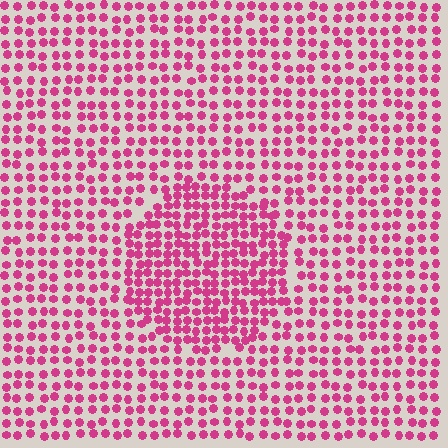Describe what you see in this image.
The image contains small magenta elements arranged at two different densities. A circle-shaped region is visible where the elements are more densely packed than the surrounding area.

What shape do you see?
I see a circle.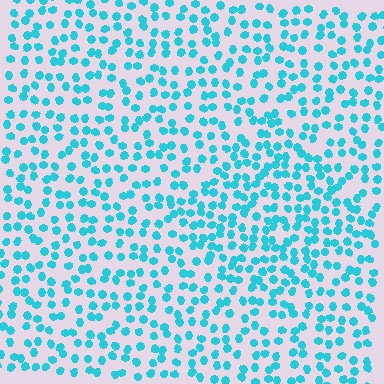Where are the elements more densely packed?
The elements are more densely packed inside the diamond boundary.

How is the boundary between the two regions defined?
The boundary is defined by a change in element density (approximately 1.5x ratio). All elements are the same color, size, and shape.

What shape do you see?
I see a diamond.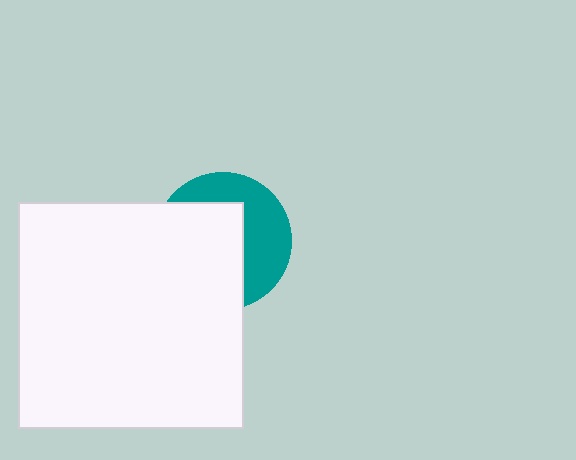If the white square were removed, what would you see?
You would see the complete teal circle.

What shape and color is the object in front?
The object in front is a white square.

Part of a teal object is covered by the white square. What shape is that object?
It is a circle.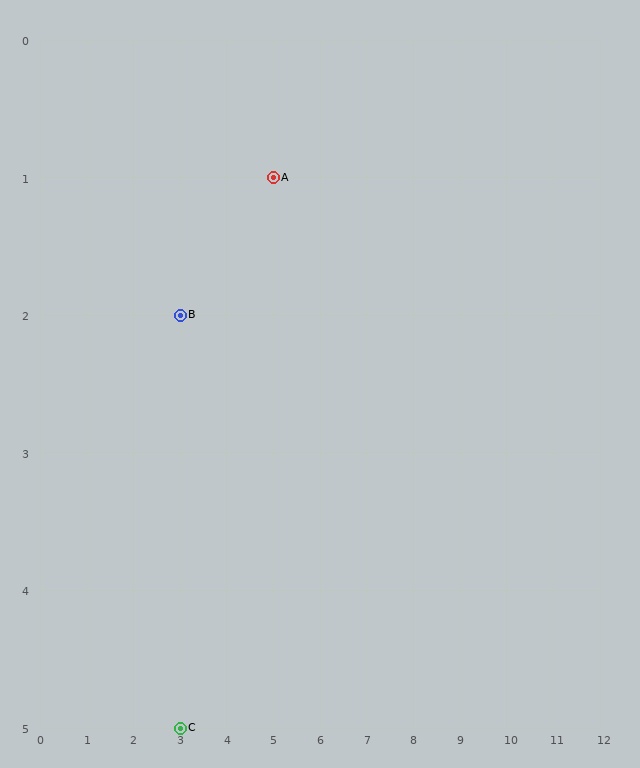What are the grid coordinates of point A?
Point A is at grid coordinates (5, 1).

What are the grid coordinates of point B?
Point B is at grid coordinates (3, 2).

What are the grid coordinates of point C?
Point C is at grid coordinates (3, 5).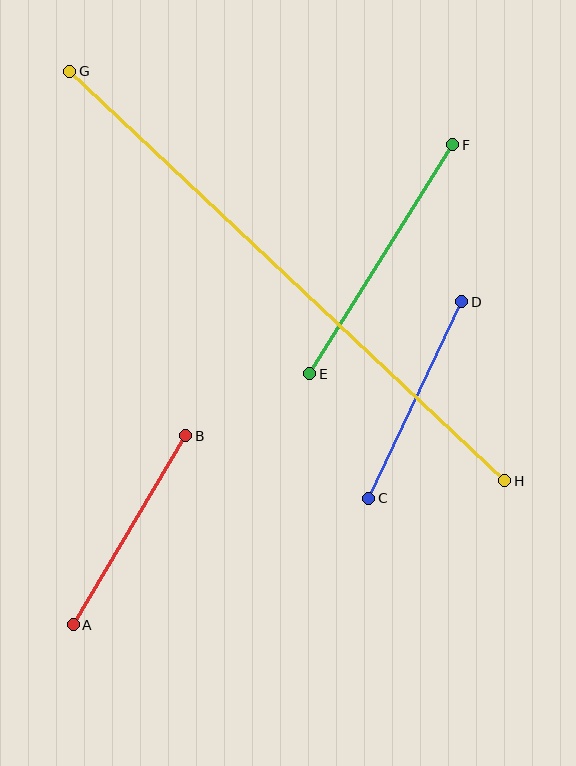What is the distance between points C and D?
The distance is approximately 217 pixels.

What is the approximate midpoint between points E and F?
The midpoint is at approximately (381, 259) pixels.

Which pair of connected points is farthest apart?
Points G and H are farthest apart.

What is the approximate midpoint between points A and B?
The midpoint is at approximately (129, 530) pixels.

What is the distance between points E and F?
The distance is approximately 270 pixels.